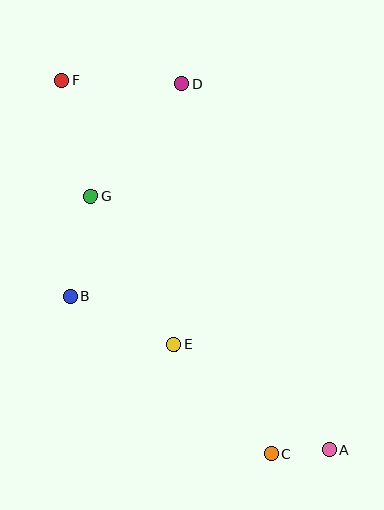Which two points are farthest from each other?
Points A and F are farthest from each other.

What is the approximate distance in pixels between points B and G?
The distance between B and G is approximately 102 pixels.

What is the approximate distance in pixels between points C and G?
The distance between C and G is approximately 314 pixels.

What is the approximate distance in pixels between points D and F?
The distance between D and F is approximately 121 pixels.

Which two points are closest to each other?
Points A and C are closest to each other.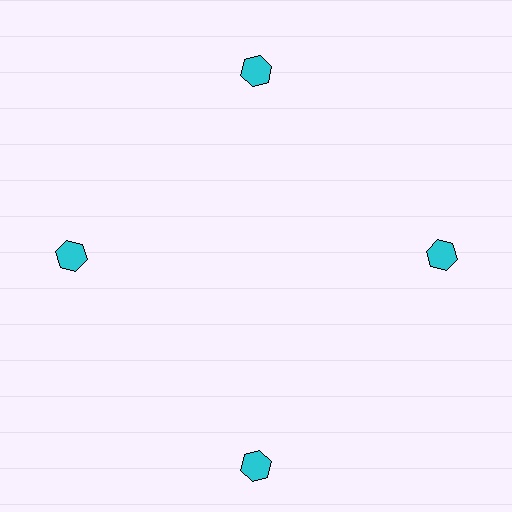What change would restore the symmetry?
The symmetry would be restored by moving it inward, back onto the ring so that all 4 hexagons sit at equal angles and equal distance from the center.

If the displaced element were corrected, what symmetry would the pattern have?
It would have 4-fold rotational symmetry — the pattern would map onto itself every 90 degrees.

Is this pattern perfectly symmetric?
No. The 4 cyan hexagons are arranged in a ring, but one element near the 6 o'clock position is pushed outward from the center, breaking the 4-fold rotational symmetry.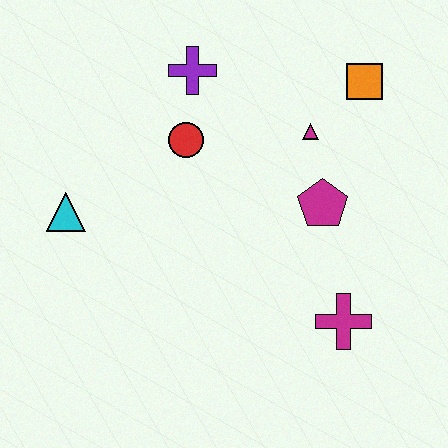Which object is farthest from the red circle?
The magenta cross is farthest from the red circle.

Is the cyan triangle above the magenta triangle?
No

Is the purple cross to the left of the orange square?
Yes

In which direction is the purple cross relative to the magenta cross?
The purple cross is above the magenta cross.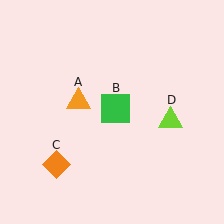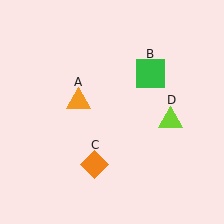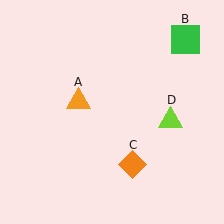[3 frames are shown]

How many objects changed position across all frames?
2 objects changed position: green square (object B), orange diamond (object C).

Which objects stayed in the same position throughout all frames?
Orange triangle (object A) and lime triangle (object D) remained stationary.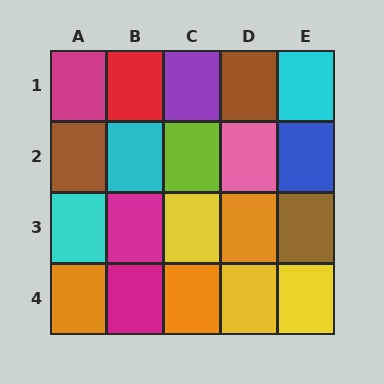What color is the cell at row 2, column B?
Cyan.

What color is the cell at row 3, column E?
Brown.